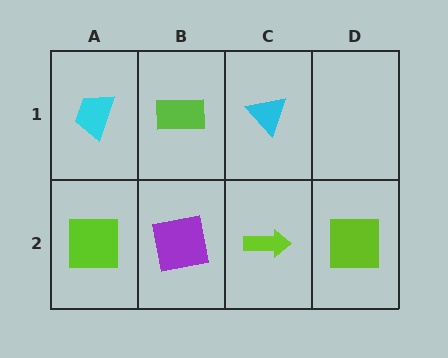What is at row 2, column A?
A lime square.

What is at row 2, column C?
A lime arrow.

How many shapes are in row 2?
4 shapes.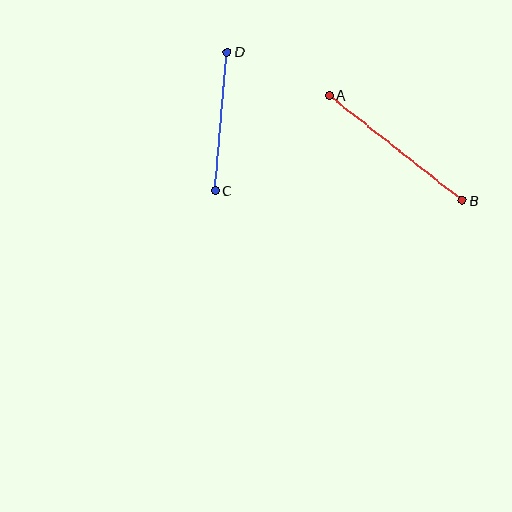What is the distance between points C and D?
The distance is approximately 139 pixels.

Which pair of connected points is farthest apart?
Points A and B are farthest apart.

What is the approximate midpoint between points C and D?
The midpoint is at approximately (221, 121) pixels.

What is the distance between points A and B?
The distance is approximately 170 pixels.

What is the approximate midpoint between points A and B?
The midpoint is at approximately (396, 148) pixels.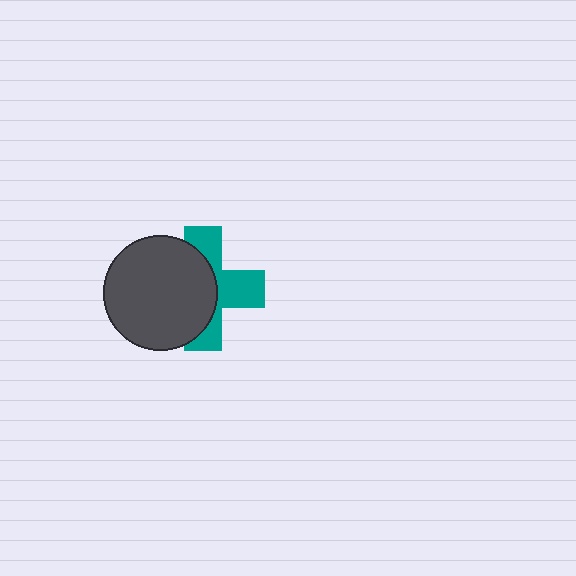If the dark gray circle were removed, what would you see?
You would see the complete teal cross.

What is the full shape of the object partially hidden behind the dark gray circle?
The partially hidden object is a teal cross.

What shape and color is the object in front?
The object in front is a dark gray circle.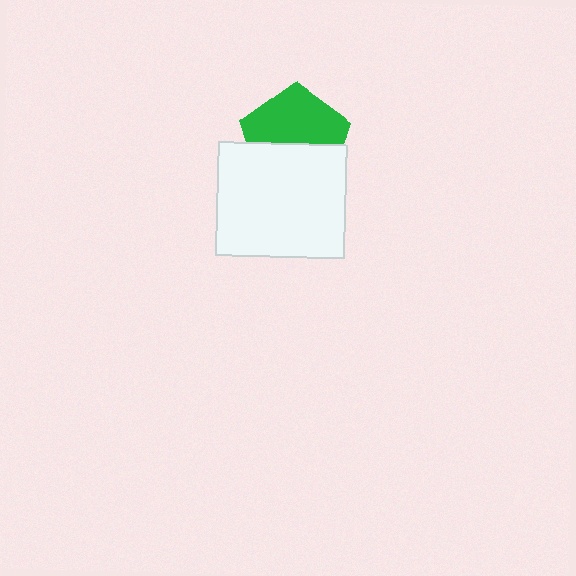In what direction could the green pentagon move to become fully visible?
The green pentagon could move up. That would shift it out from behind the white rectangle entirely.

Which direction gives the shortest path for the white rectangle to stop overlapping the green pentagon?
Moving down gives the shortest separation.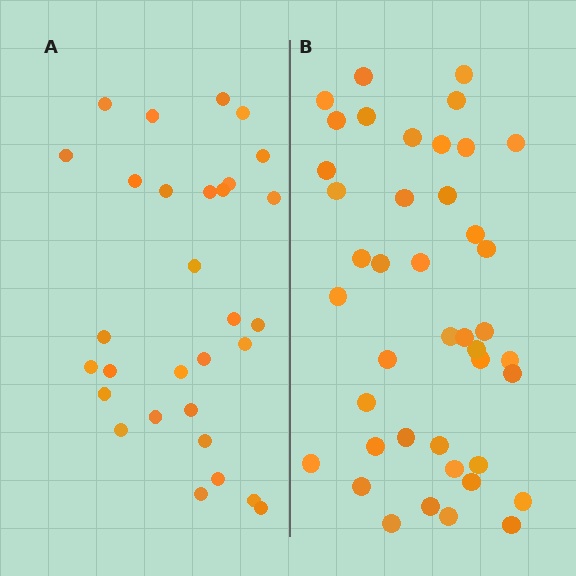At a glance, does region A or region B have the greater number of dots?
Region B (the right region) has more dots.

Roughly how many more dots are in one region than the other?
Region B has roughly 12 or so more dots than region A.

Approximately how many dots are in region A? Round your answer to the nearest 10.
About 30 dots.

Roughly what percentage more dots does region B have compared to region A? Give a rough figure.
About 40% more.